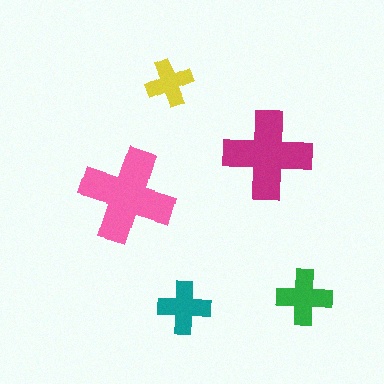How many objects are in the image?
There are 5 objects in the image.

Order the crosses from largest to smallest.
the pink one, the magenta one, the green one, the teal one, the yellow one.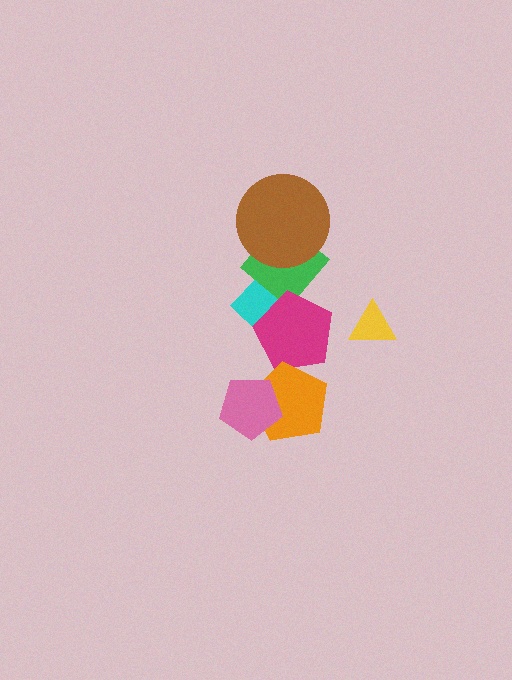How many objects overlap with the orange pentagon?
2 objects overlap with the orange pentagon.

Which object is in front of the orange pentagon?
The pink pentagon is in front of the orange pentagon.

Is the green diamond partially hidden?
Yes, it is partially covered by another shape.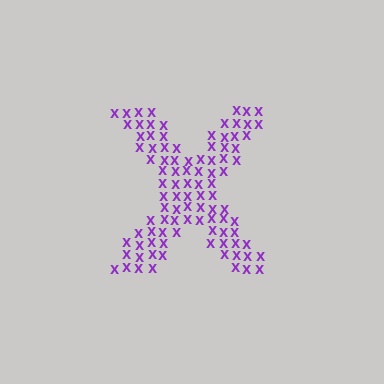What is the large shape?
The large shape is the letter X.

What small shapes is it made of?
It is made of small letter X's.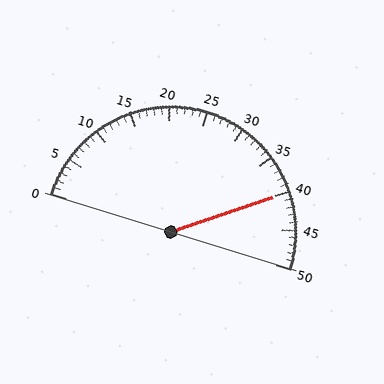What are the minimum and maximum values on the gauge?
The gauge ranges from 0 to 50.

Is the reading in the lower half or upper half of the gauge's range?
The reading is in the upper half of the range (0 to 50).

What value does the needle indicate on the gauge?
The needle indicates approximately 40.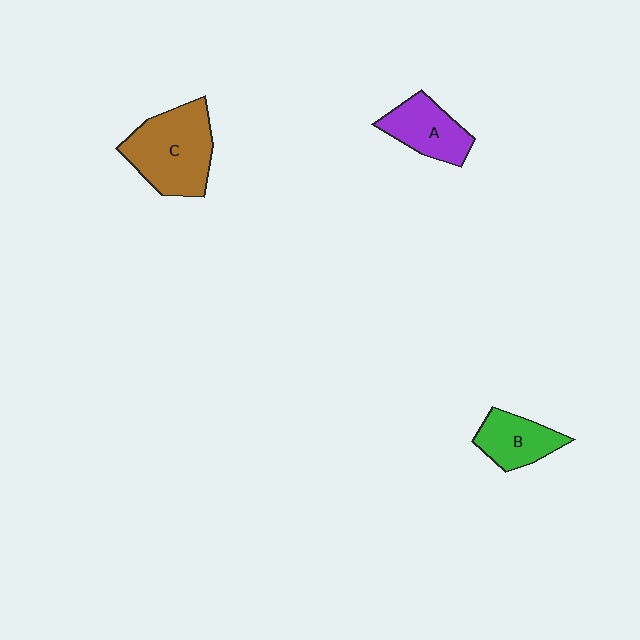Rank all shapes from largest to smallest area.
From largest to smallest: C (brown), A (purple), B (green).